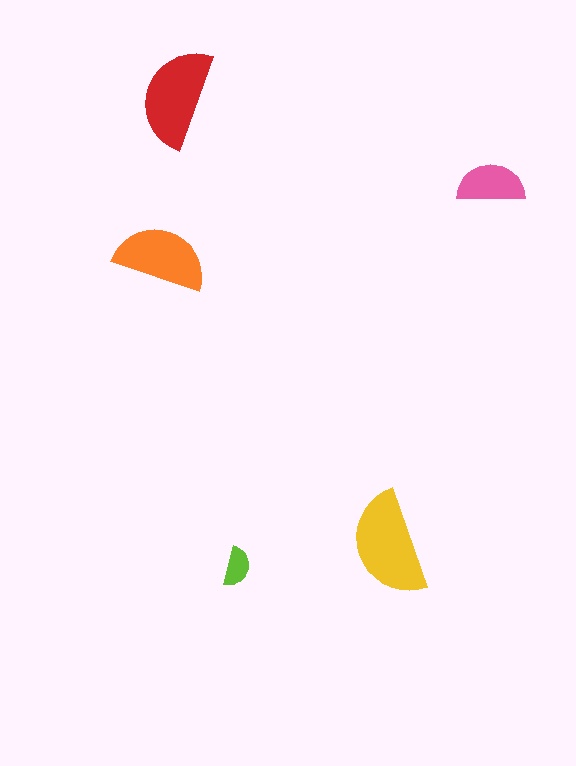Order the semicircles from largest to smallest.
the yellow one, the red one, the orange one, the pink one, the lime one.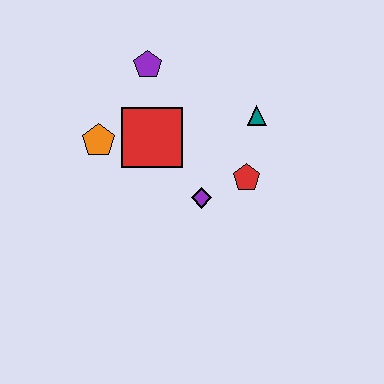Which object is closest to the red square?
The orange pentagon is closest to the red square.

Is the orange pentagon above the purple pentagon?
No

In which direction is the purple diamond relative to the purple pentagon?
The purple diamond is below the purple pentagon.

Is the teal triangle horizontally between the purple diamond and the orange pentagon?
No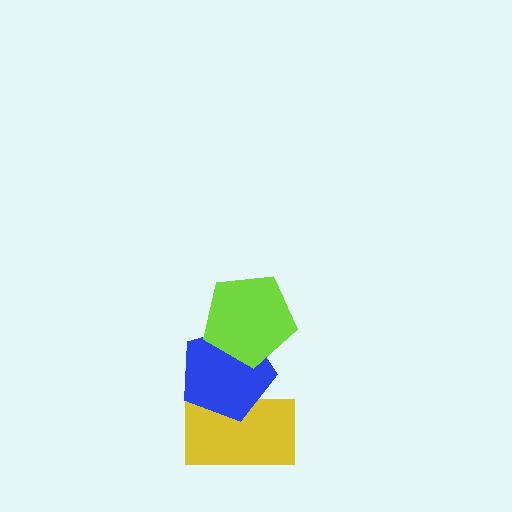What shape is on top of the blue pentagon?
The lime pentagon is on top of the blue pentagon.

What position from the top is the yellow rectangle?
The yellow rectangle is 3rd from the top.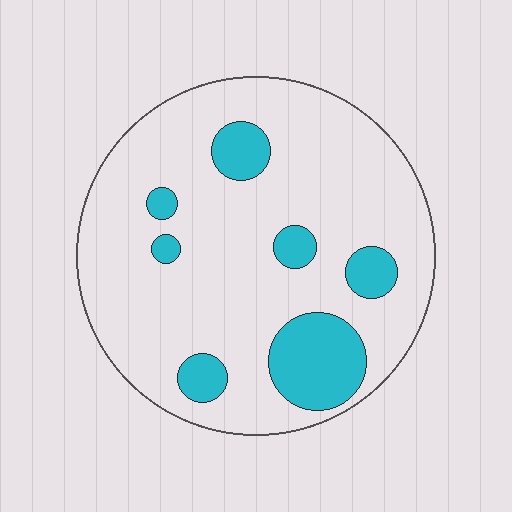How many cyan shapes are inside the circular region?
7.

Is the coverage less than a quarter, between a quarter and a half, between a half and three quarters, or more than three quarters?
Less than a quarter.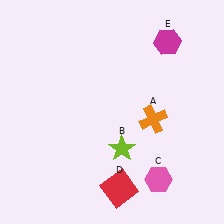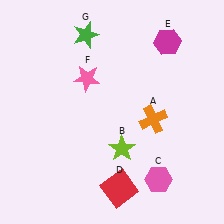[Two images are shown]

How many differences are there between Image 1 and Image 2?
There are 2 differences between the two images.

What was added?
A pink star (F), a green star (G) were added in Image 2.